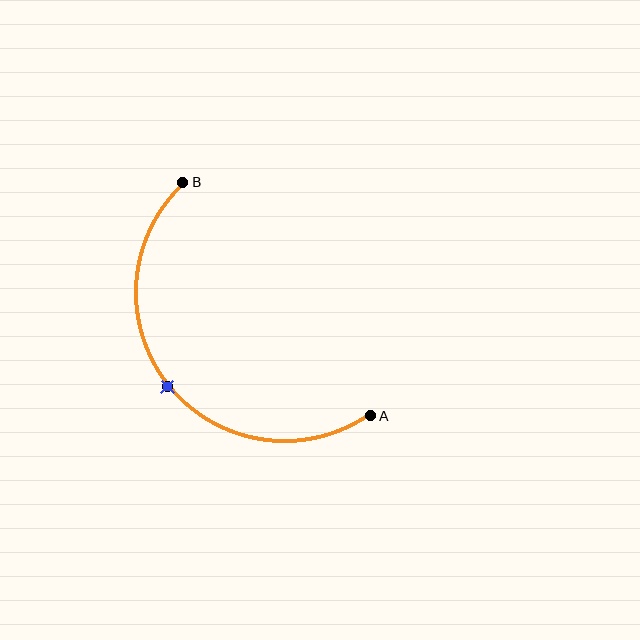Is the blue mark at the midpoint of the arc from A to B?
Yes. The blue mark lies on the arc at equal arc-length from both A and B — it is the arc midpoint.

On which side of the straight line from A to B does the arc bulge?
The arc bulges below and to the left of the straight line connecting A and B.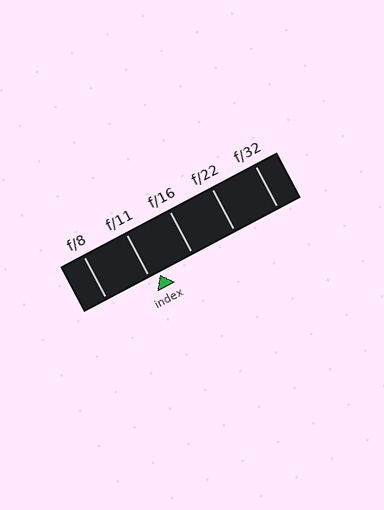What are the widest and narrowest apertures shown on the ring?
The widest aperture shown is f/8 and the narrowest is f/32.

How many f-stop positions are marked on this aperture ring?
There are 5 f-stop positions marked.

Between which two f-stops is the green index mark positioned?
The index mark is between f/11 and f/16.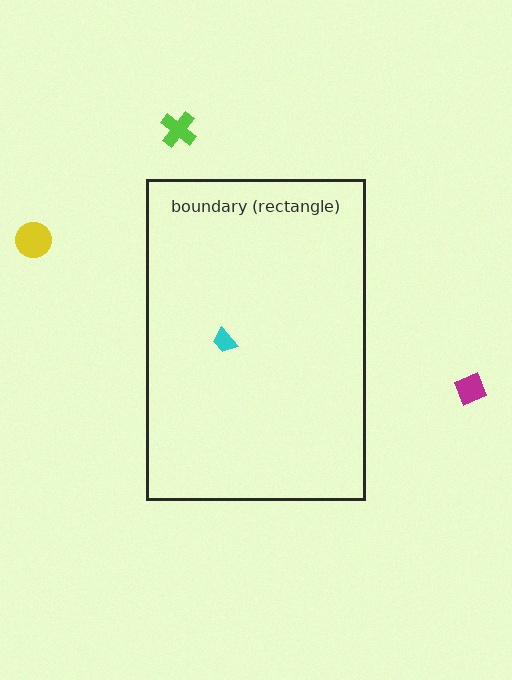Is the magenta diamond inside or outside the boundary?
Outside.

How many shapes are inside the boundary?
1 inside, 3 outside.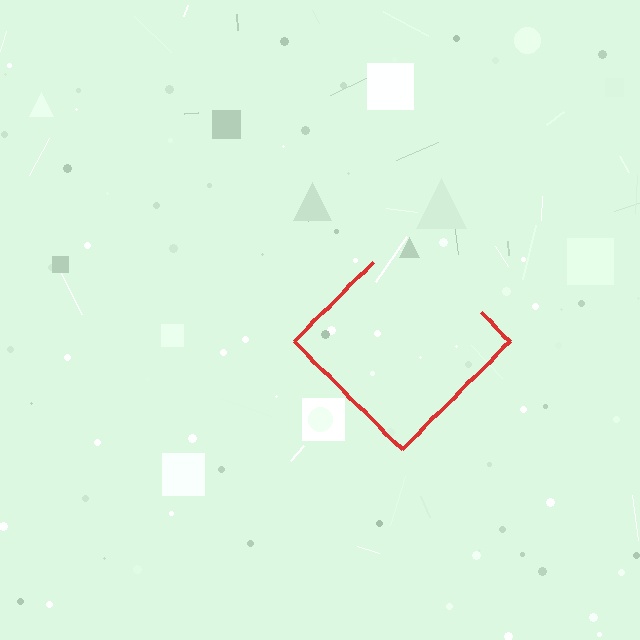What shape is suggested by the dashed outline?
The dashed outline suggests a diamond.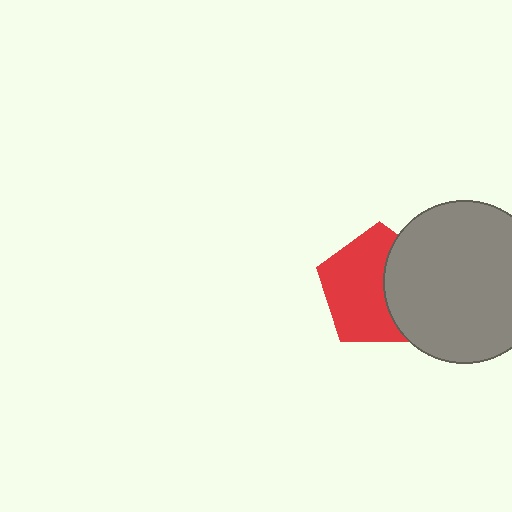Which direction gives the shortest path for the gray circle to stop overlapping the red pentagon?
Moving right gives the shortest separation.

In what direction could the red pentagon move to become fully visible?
The red pentagon could move left. That would shift it out from behind the gray circle entirely.